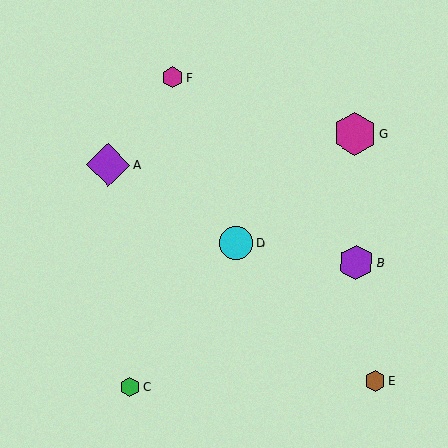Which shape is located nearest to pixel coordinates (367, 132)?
The magenta hexagon (labeled G) at (355, 134) is nearest to that location.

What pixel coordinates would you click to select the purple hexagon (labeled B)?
Click at (356, 262) to select the purple hexagon B.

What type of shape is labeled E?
Shape E is a brown hexagon.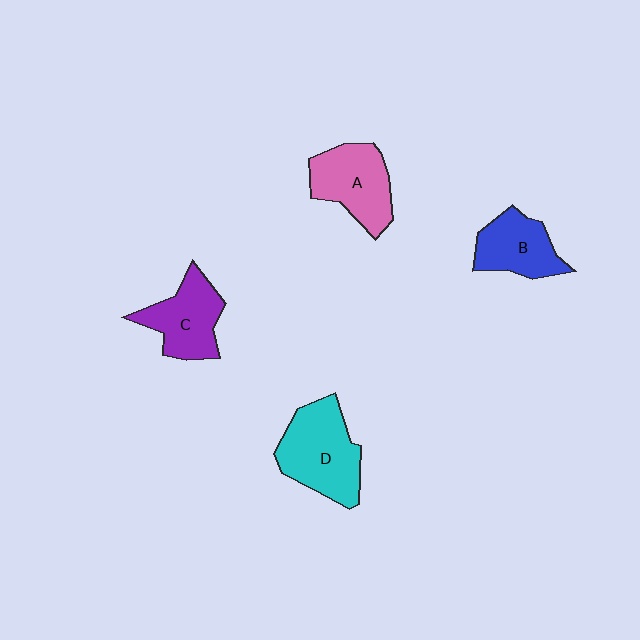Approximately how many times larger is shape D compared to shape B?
Approximately 1.4 times.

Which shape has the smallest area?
Shape B (blue).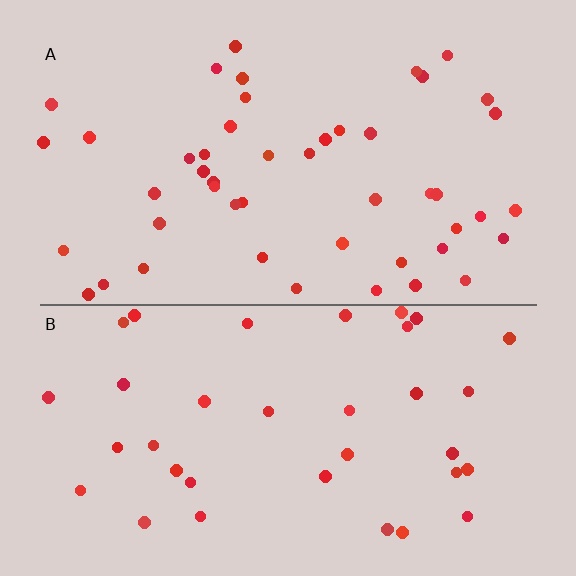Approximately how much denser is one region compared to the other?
Approximately 1.3× — region A over region B.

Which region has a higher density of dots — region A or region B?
A (the top).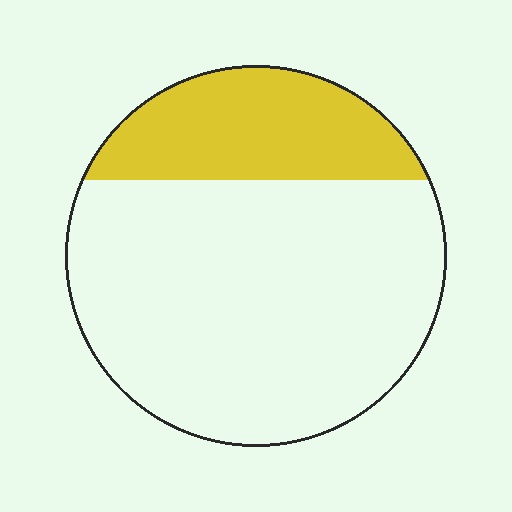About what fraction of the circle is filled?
About one quarter (1/4).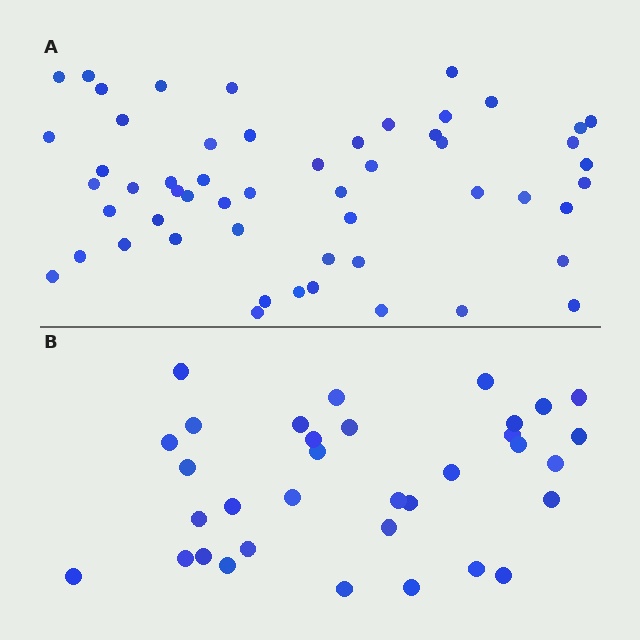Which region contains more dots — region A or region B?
Region A (the top region) has more dots.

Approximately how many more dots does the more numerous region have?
Region A has approximately 20 more dots than region B.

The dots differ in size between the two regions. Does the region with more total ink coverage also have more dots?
No. Region B has more total ink coverage because its dots are larger, but region A actually contains more individual dots. Total area can be misleading — the number of items is what matters here.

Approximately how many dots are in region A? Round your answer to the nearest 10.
About 50 dots. (The exact count is 54, which rounds to 50.)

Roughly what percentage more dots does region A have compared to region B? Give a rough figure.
About 60% more.